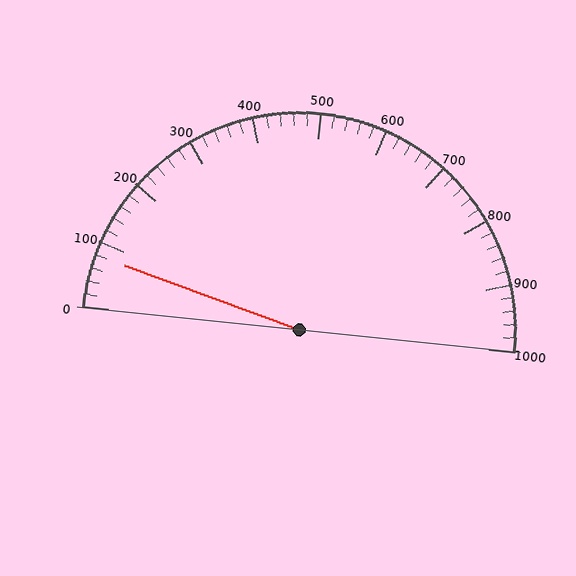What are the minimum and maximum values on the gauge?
The gauge ranges from 0 to 1000.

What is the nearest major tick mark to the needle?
The nearest major tick mark is 100.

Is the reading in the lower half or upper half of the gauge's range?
The reading is in the lower half of the range (0 to 1000).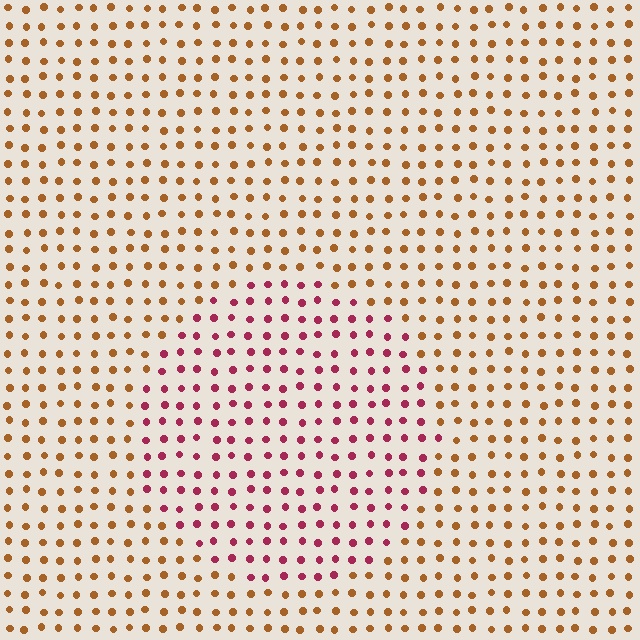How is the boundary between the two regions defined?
The boundary is defined purely by a slight shift in hue (about 51 degrees). Spacing, size, and orientation are identical on both sides.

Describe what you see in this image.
The image is filled with small brown elements in a uniform arrangement. A circle-shaped region is visible where the elements are tinted to a slightly different hue, forming a subtle color boundary.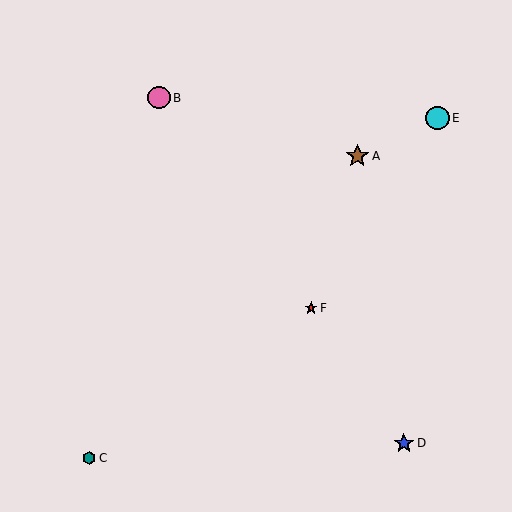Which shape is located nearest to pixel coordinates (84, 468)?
The teal hexagon (labeled C) at (89, 458) is nearest to that location.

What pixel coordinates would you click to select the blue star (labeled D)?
Click at (404, 443) to select the blue star D.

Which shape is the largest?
The cyan circle (labeled E) is the largest.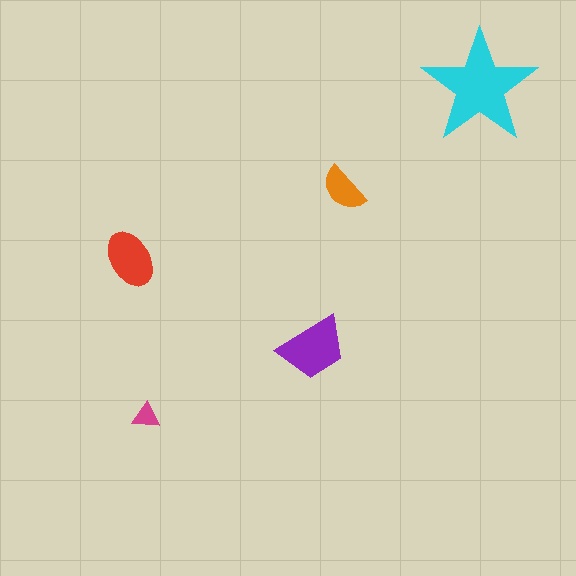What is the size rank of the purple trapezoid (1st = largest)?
2nd.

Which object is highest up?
The cyan star is topmost.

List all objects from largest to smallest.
The cyan star, the purple trapezoid, the red ellipse, the orange semicircle, the magenta triangle.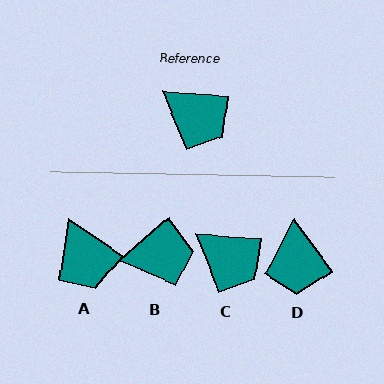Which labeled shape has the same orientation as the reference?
C.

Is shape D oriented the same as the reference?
No, it is off by about 50 degrees.